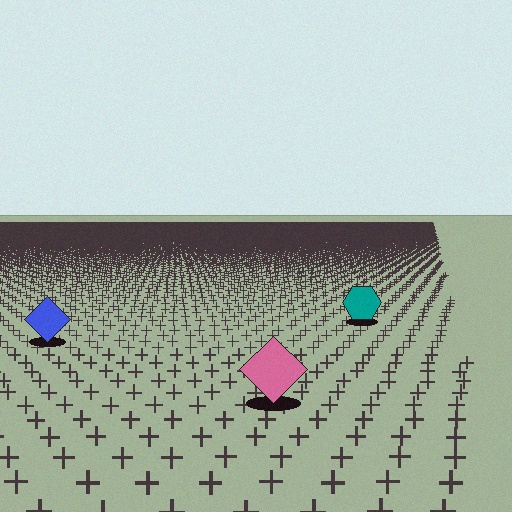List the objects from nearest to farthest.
From nearest to farthest: the pink diamond, the blue diamond, the teal hexagon.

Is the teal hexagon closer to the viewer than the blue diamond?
No. The blue diamond is closer — you can tell from the texture gradient: the ground texture is coarser near it.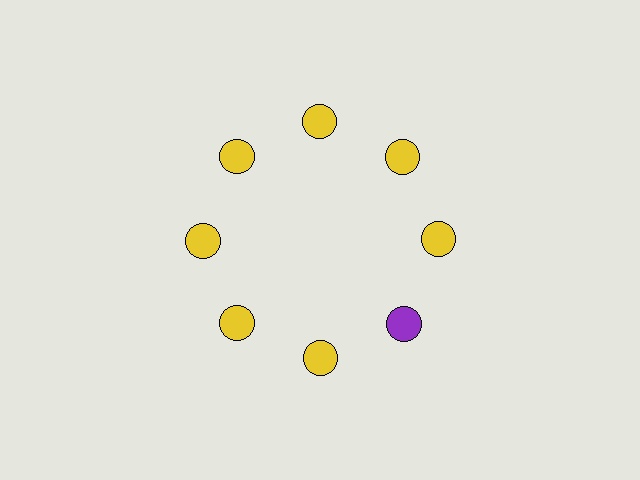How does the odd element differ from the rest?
It has a different color: purple instead of yellow.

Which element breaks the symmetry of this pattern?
The purple circle at roughly the 4 o'clock position breaks the symmetry. All other shapes are yellow circles.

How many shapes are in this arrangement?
There are 8 shapes arranged in a ring pattern.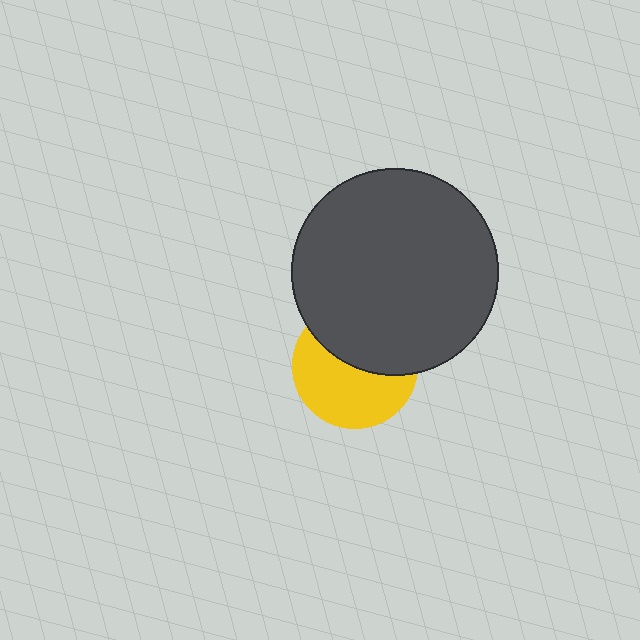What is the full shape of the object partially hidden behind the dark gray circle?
The partially hidden object is a yellow circle.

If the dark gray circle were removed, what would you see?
You would see the complete yellow circle.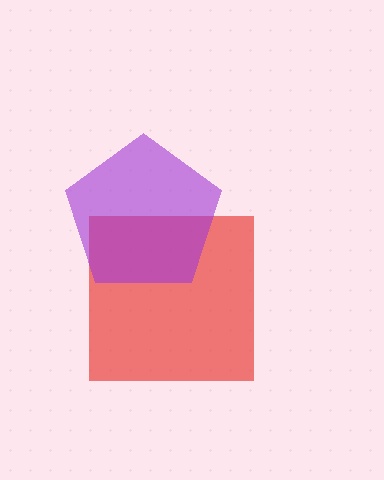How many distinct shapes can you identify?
There are 2 distinct shapes: a red square, a purple pentagon.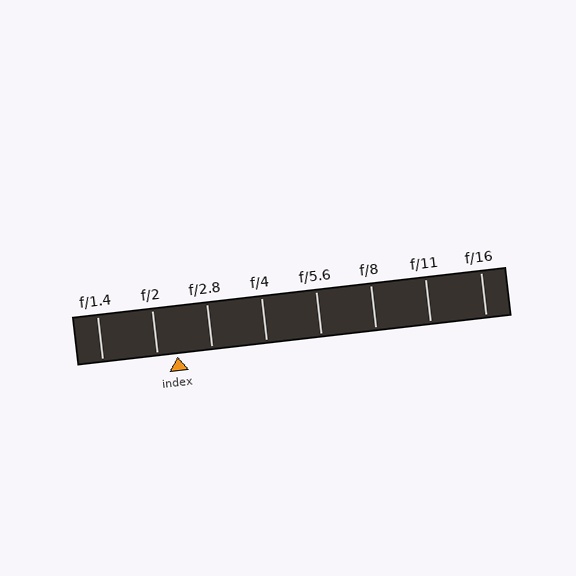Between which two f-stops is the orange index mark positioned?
The index mark is between f/2 and f/2.8.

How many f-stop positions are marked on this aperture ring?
There are 8 f-stop positions marked.